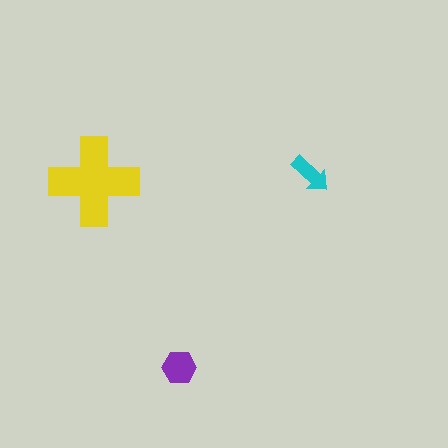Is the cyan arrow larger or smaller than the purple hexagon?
Smaller.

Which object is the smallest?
The cyan arrow.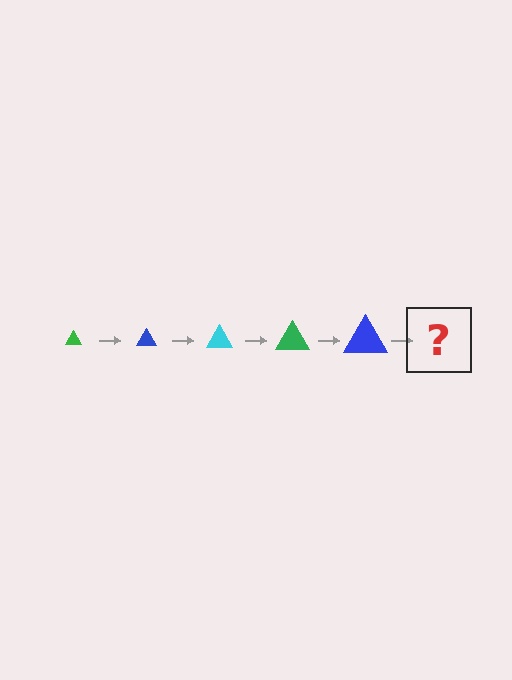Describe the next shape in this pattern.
It should be a cyan triangle, larger than the previous one.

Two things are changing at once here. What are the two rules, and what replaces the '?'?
The two rules are that the triangle grows larger each step and the color cycles through green, blue, and cyan. The '?' should be a cyan triangle, larger than the previous one.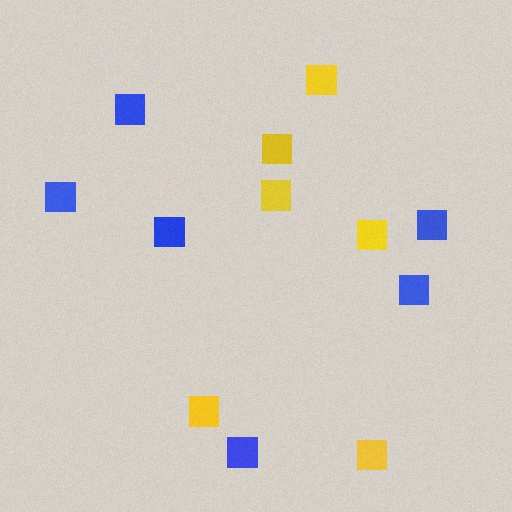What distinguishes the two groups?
There are 2 groups: one group of blue squares (6) and one group of yellow squares (6).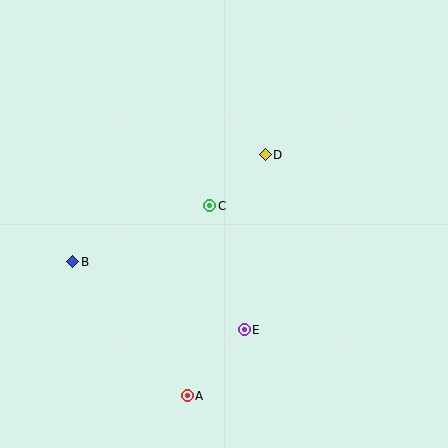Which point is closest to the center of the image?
Point C at (210, 206) is closest to the center.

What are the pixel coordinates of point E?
Point E is at (244, 330).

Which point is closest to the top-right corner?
Point D is closest to the top-right corner.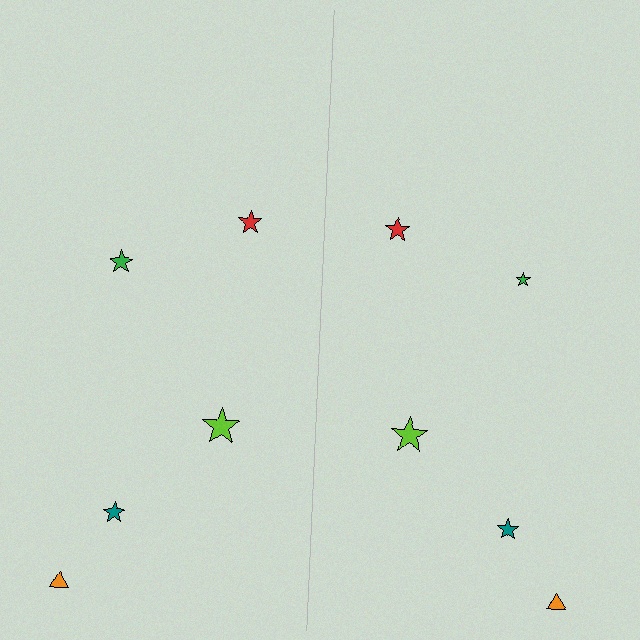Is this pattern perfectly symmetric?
No, the pattern is not perfectly symmetric. The green star on the right side has a different size than its mirror counterpart.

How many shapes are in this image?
There are 10 shapes in this image.